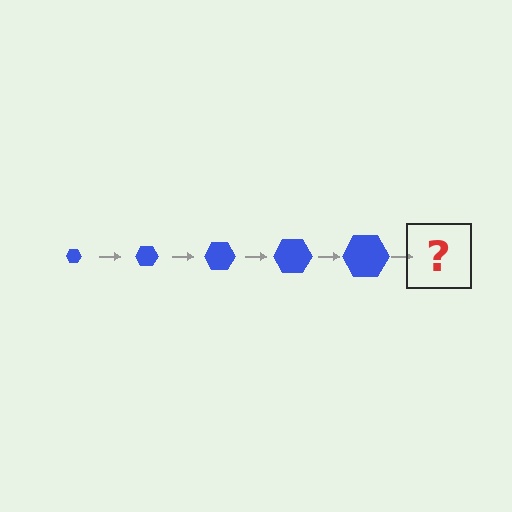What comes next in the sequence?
The next element should be a blue hexagon, larger than the previous one.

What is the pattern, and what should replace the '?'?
The pattern is that the hexagon gets progressively larger each step. The '?' should be a blue hexagon, larger than the previous one.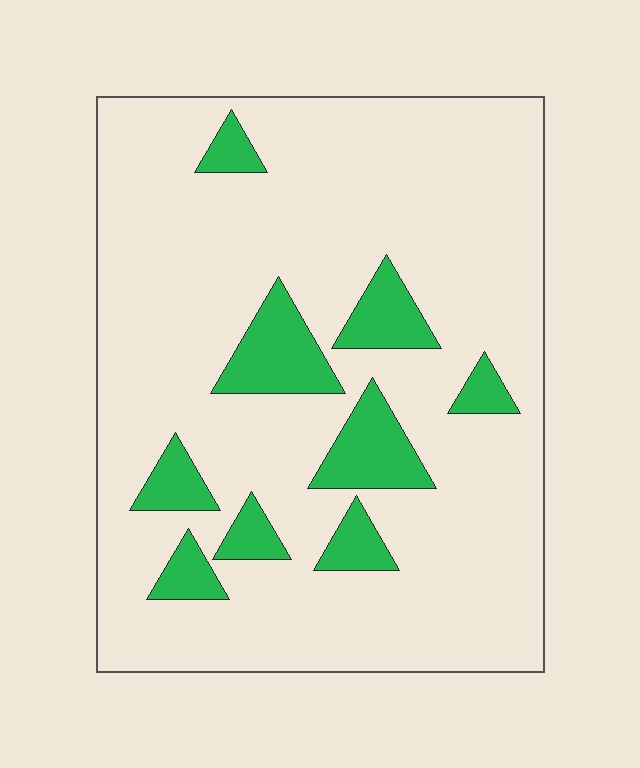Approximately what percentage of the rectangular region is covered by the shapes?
Approximately 15%.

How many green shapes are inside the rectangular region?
9.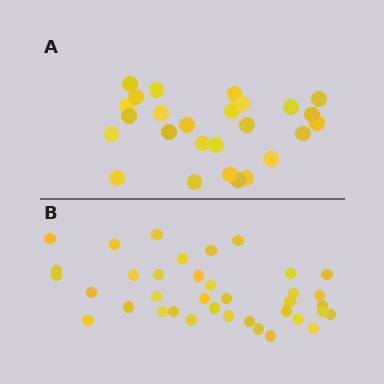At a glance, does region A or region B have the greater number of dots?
Region B (the bottom region) has more dots.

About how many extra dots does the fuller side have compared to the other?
Region B has roughly 12 or so more dots than region A.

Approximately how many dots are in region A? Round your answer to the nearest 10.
About 30 dots. (The exact count is 26, which rounds to 30.)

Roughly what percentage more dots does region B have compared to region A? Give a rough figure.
About 40% more.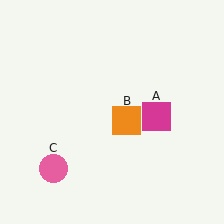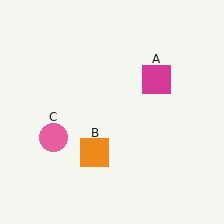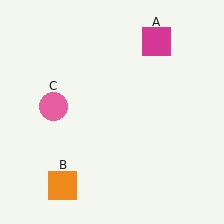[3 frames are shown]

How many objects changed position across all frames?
3 objects changed position: magenta square (object A), orange square (object B), pink circle (object C).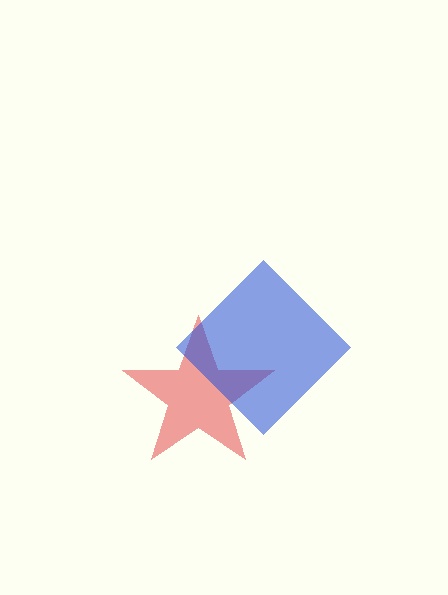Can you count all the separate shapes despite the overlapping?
Yes, there are 2 separate shapes.